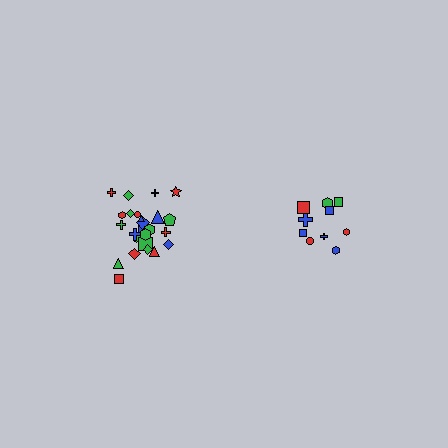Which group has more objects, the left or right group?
The left group.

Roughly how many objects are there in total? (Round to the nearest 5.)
Roughly 35 objects in total.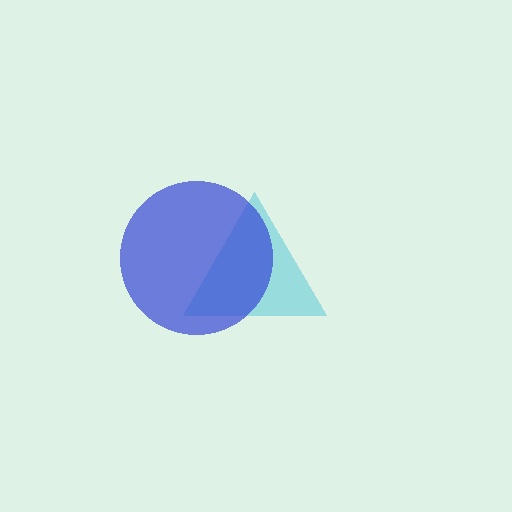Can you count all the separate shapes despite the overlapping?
Yes, there are 2 separate shapes.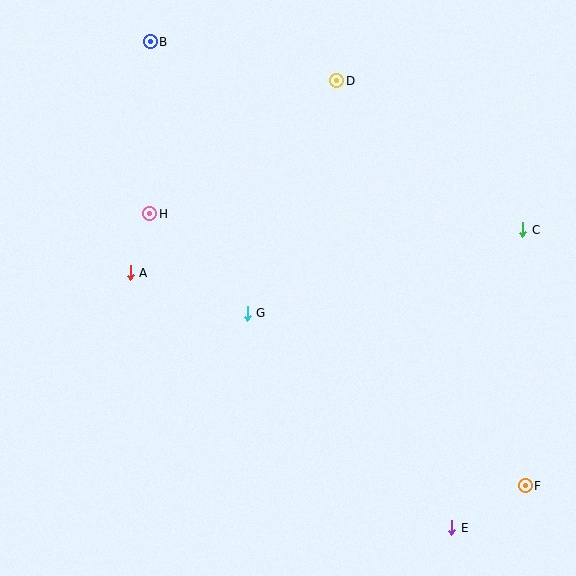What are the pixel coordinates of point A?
Point A is at (130, 273).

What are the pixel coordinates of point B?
Point B is at (150, 42).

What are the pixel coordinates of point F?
Point F is at (525, 486).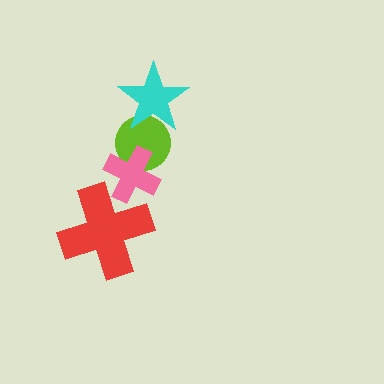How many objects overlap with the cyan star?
1 object overlaps with the cyan star.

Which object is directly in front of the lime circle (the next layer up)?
The pink cross is directly in front of the lime circle.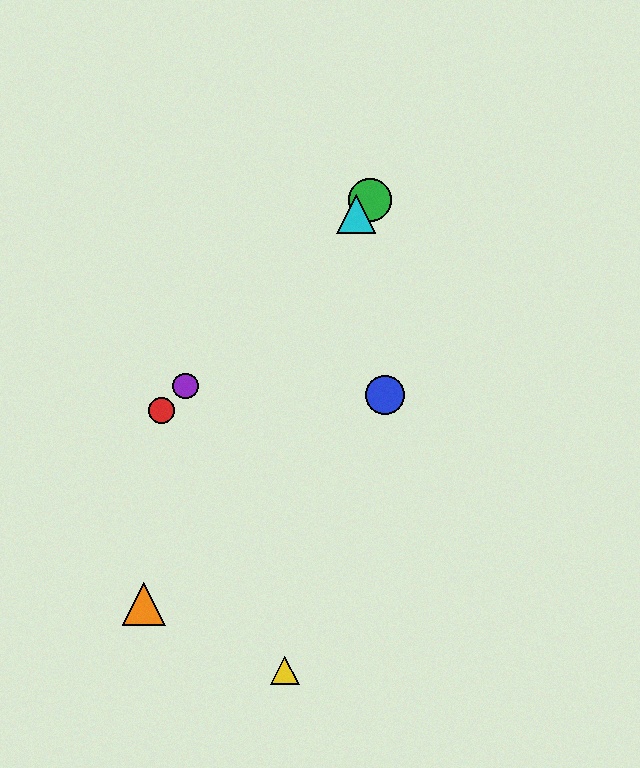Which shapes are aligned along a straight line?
The red circle, the green circle, the purple circle, the cyan triangle are aligned along a straight line.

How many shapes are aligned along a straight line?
4 shapes (the red circle, the green circle, the purple circle, the cyan triangle) are aligned along a straight line.